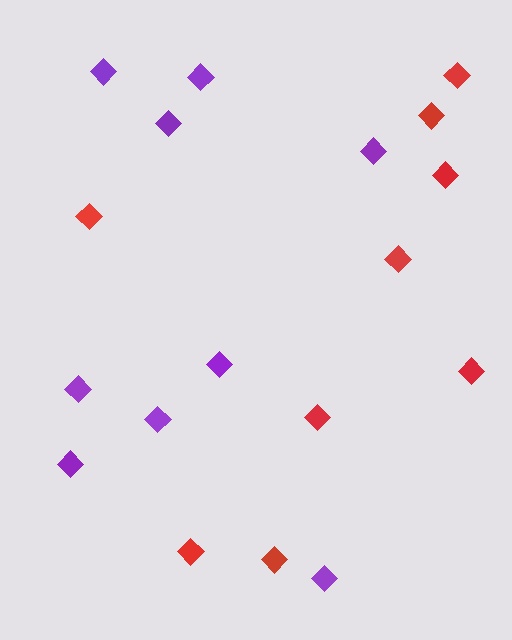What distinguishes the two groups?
There are 2 groups: one group of purple diamonds (9) and one group of red diamonds (9).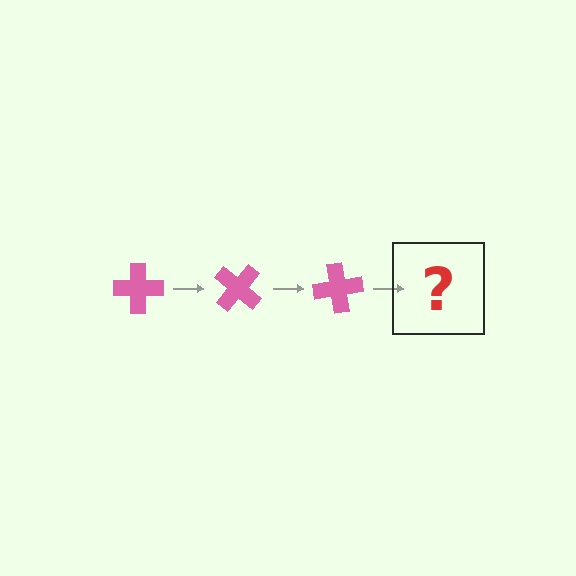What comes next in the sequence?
The next element should be a pink cross rotated 120 degrees.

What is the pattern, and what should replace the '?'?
The pattern is that the cross rotates 40 degrees each step. The '?' should be a pink cross rotated 120 degrees.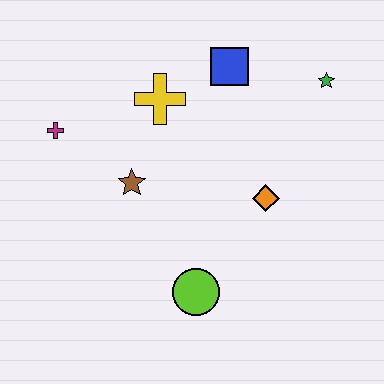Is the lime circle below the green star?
Yes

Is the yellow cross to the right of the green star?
No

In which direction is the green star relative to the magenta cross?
The green star is to the right of the magenta cross.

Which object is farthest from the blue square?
The lime circle is farthest from the blue square.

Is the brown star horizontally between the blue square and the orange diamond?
No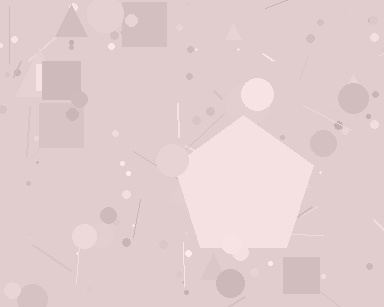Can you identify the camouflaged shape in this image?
The camouflaged shape is a pentagon.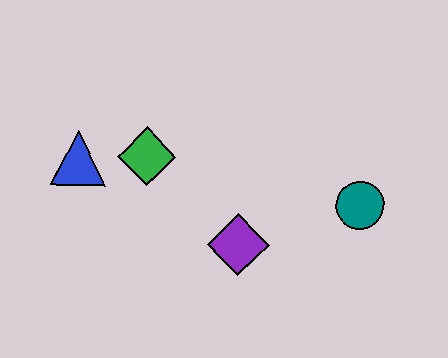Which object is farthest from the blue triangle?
The teal circle is farthest from the blue triangle.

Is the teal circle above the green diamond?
No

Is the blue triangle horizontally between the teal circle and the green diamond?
No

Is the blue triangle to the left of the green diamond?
Yes